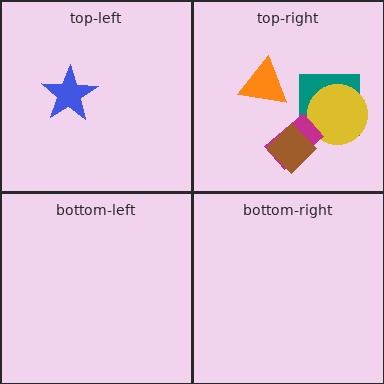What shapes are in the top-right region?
The teal square, the yellow circle, the magenta rectangle, the brown diamond, the orange triangle.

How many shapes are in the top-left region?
1.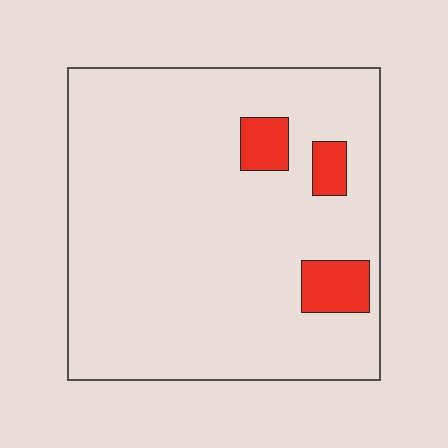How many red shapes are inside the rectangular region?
3.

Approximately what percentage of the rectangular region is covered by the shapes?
Approximately 10%.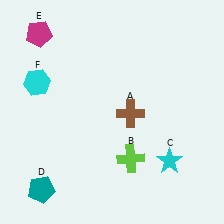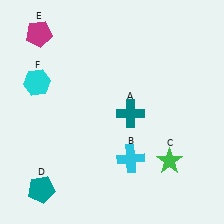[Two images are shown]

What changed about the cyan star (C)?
In Image 1, C is cyan. In Image 2, it changed to green.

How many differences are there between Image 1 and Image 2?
There are 3 differences between the two images.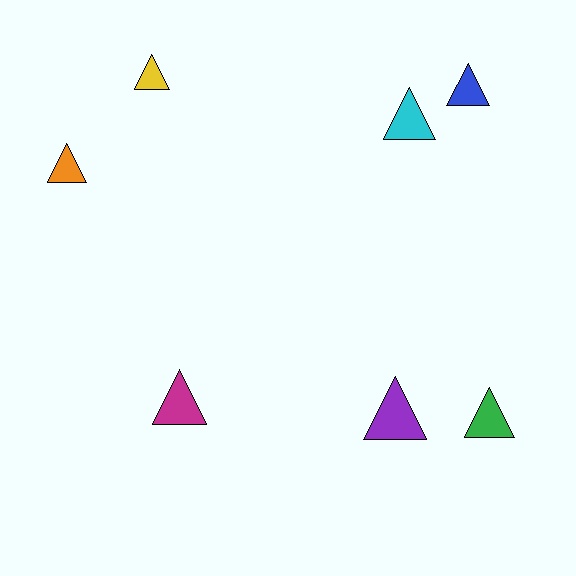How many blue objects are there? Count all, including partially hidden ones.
There is 1 blue object.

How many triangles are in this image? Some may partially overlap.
There are 7 triangles.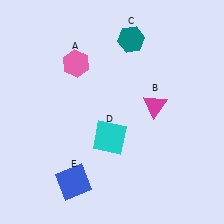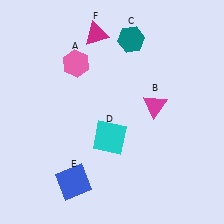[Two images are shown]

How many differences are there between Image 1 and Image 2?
There is 1 difference between the two images.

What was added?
A magenta triangle (F) was added in Image 2.